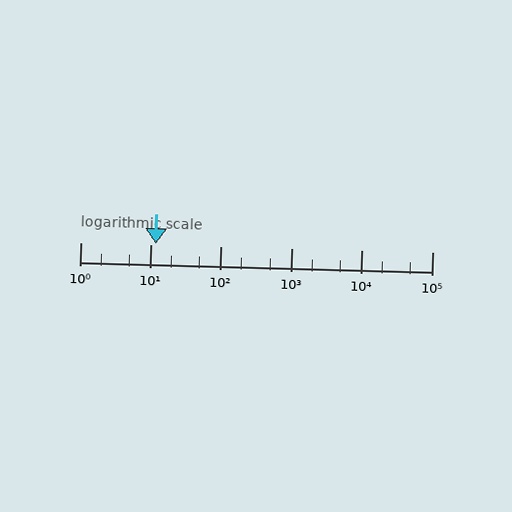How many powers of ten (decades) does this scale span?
The scale spans 5 decades, from 1 to 100000.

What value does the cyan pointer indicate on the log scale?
The pointer indicates approximately 12.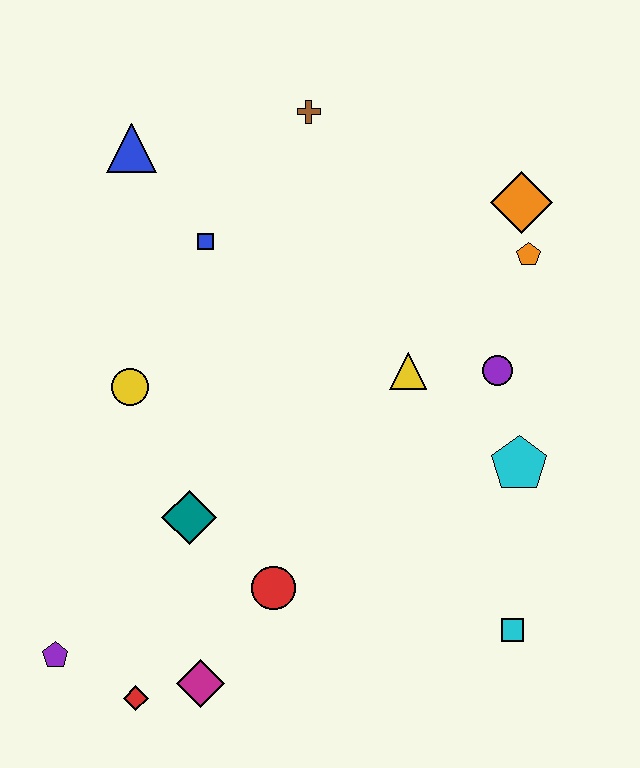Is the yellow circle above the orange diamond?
No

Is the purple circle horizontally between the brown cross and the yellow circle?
No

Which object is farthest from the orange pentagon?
The purple pentagon is farthest from the orange pentagon.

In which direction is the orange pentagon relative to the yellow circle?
The orange pentagon is to the right of the yellow circle.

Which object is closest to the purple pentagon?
The red diamond is closest to the purple pentagon.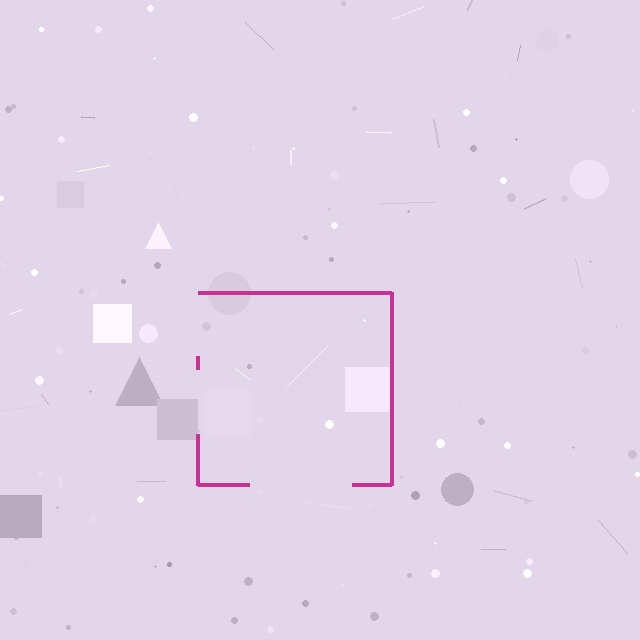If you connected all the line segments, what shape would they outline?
They would outline a square.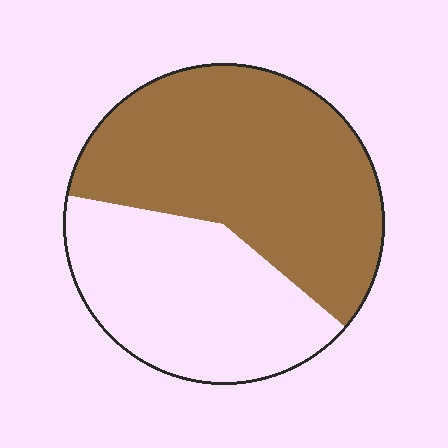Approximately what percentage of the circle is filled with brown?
Approximately 60%.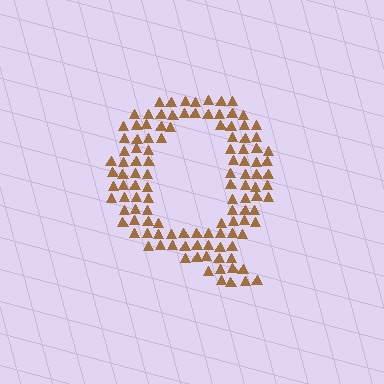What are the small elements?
The small elements are triangles.